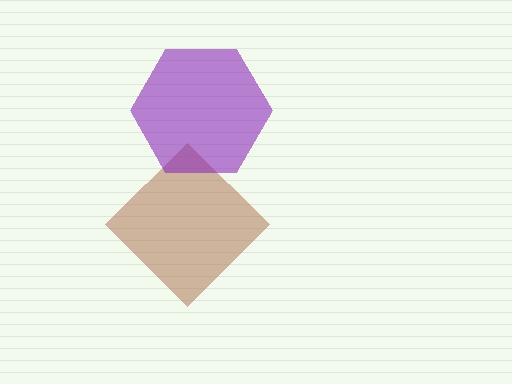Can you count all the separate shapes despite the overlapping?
Yes, there are 2 separate shapes.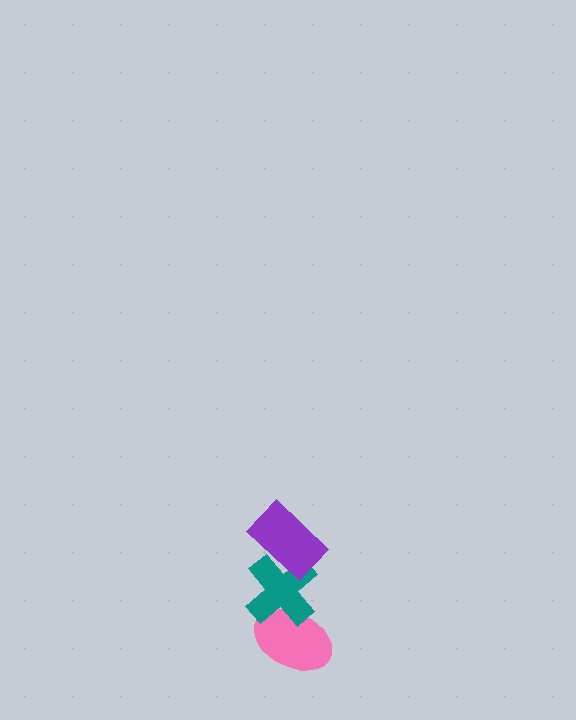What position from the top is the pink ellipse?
The pink ellipse is 3rd from the top.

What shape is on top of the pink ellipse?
The teal cross is on top of the pink ellipse.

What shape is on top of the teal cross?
The purple rectangle is on top of the teal cross.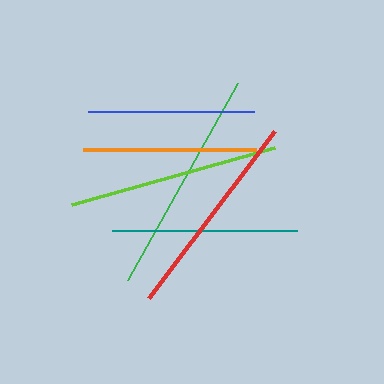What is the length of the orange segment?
The orange segment is approximately 173 pixels long.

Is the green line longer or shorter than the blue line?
The green line is longer than the blue line.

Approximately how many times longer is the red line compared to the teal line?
The red line is approximately 1.1 times the length of the teal line.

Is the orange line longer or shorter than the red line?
The red line is longer than the orange line.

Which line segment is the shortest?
The blue line is the shortest at approximately 166 pixels.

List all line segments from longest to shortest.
From longest to shortest: green, lime, red, teal, orange, blue.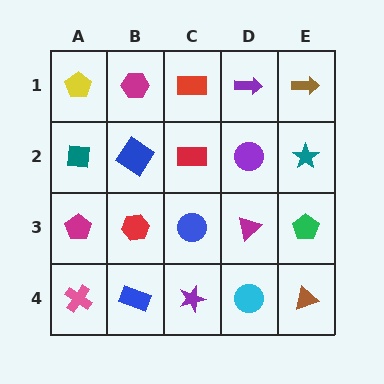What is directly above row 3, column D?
A purple circle.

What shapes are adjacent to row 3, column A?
A teal square (row 2, column A), a pink cross (row 4, column A), a red hexagon (row 3, column B).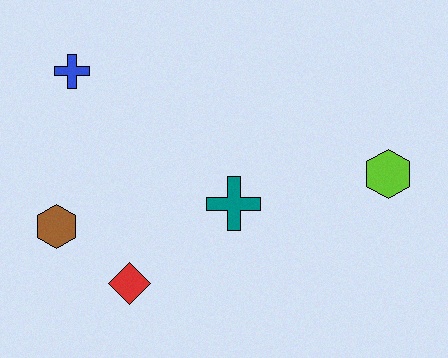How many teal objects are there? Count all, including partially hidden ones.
There is 1 teal object.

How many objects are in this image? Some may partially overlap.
There are 5 objects.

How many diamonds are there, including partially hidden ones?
There is 1 diamond.